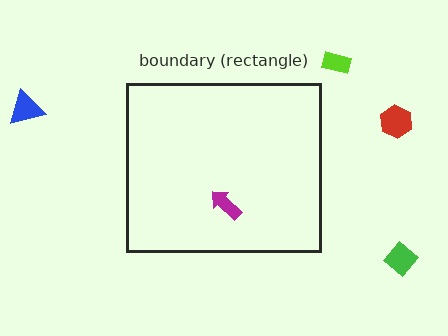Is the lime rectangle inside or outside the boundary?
Outside.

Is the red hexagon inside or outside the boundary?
Outside.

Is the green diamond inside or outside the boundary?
Outside.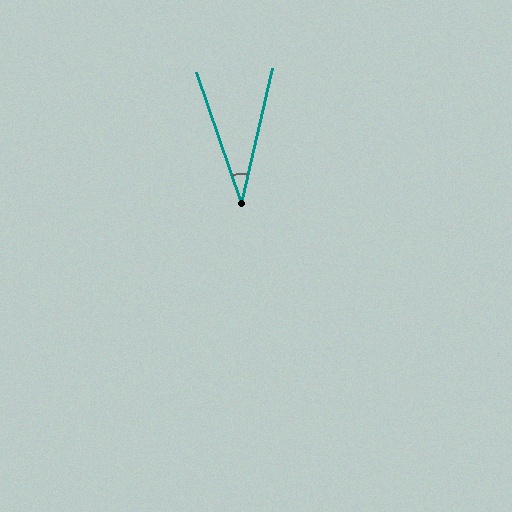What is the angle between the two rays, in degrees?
Approximately 32 degrees.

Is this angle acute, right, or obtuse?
It is acute.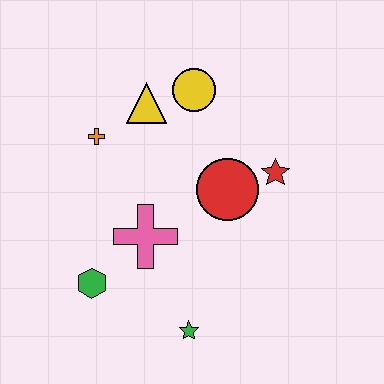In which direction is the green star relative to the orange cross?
The green star is below the orange cross.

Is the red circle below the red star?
Yes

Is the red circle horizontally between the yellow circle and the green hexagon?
No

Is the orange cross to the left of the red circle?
Yes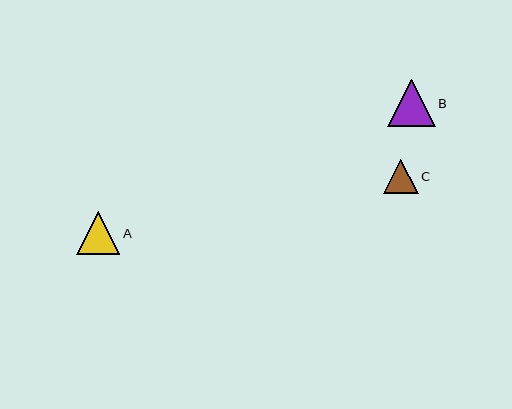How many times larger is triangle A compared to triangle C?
Triangle A is approximately 1.2 times the size of triangle C.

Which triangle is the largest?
Triangle B is the largest with a size of approximately 48 pixels.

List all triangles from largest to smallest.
From largest to smallest: B, A, C.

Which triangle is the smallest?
Triangle C is the smallest with a size of approximately 35 pixels.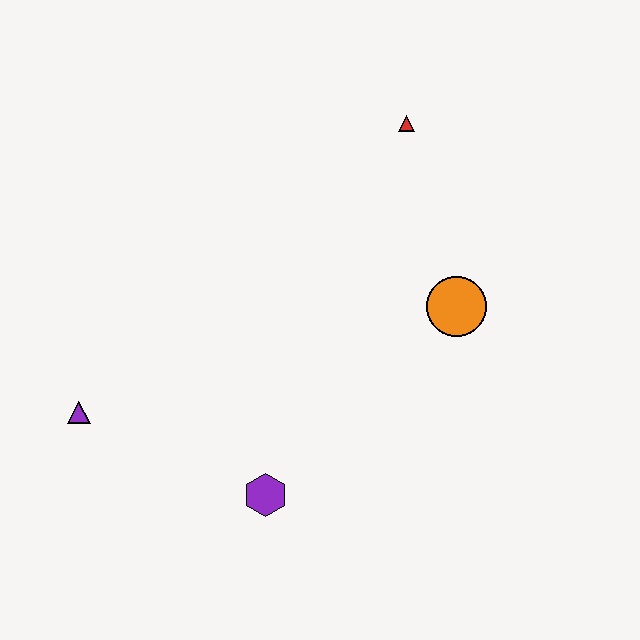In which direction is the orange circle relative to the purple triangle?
The orange circle is to the right of the purple triangle.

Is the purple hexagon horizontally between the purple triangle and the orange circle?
Yes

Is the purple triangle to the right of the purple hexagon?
No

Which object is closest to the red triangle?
The orange circle is closest to the red triangle.